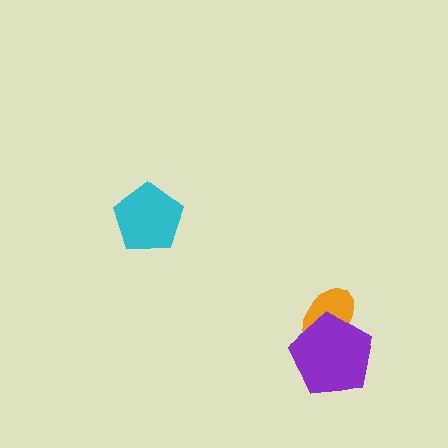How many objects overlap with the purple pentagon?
1 object overlaps with the purple pentagon.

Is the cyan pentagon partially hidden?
No, no other shape covers it.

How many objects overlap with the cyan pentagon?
0 objects overlap with the cyan pentagon.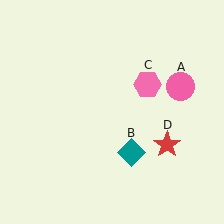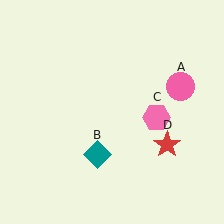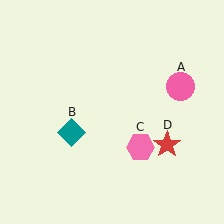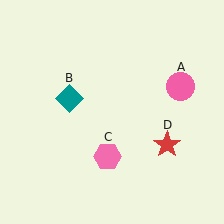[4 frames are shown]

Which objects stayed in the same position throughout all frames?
Pink circle (object A) and red star (object D) remained stationary.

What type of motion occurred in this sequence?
The teal diamond (object B), pink hexagon (object C) rotated clockwise around the center of the scene.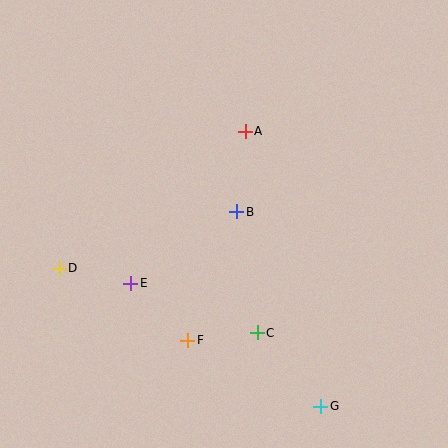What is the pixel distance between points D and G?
The distance between D and G is 296 pixels.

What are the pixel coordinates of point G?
Point G is at (320, 406).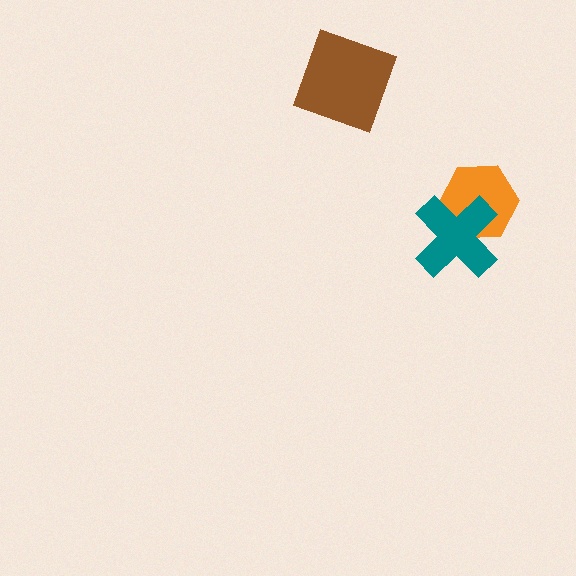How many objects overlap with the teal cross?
1 object overlaps with the teal cross.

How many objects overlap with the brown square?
0 objects overlap with the brown square.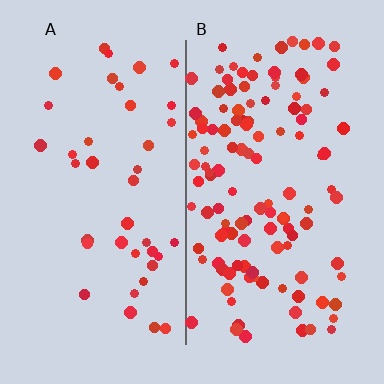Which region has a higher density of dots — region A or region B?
B (the right).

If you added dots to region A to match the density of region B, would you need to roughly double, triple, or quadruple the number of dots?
Approximately triple.